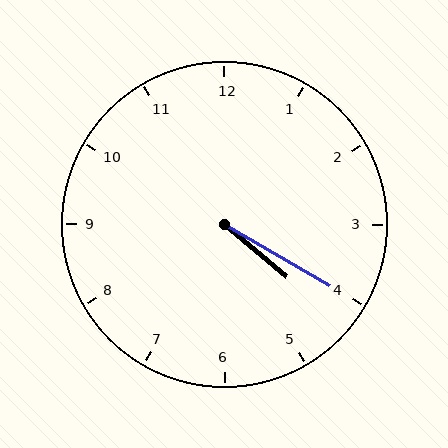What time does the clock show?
4:20.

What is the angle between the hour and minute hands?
Approximately 10 degrees.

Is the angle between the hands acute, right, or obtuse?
It is acute.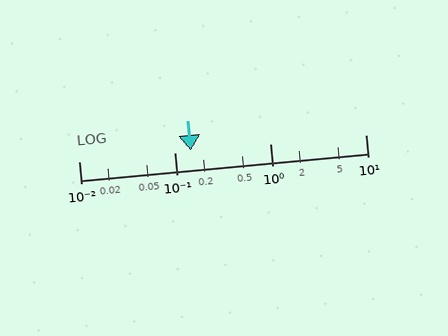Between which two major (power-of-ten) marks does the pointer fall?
The pointer is between 0.1 and 1.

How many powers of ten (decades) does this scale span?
The scale spans 3 decades, from 0.01 to 10.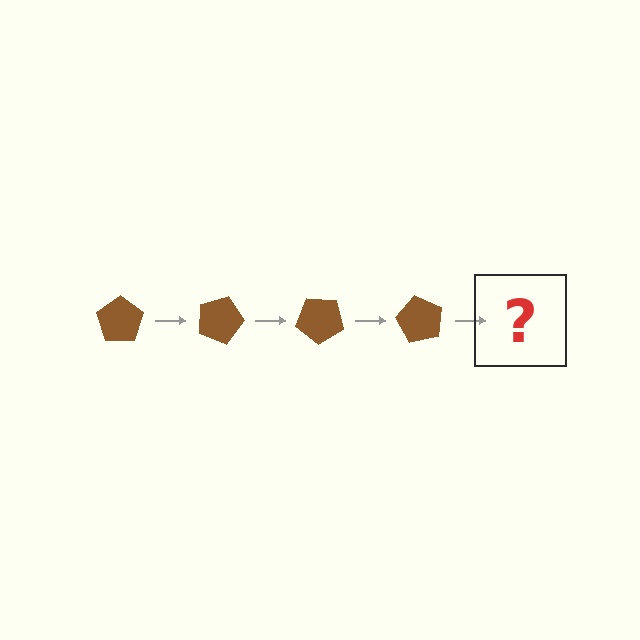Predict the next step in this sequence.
The next step is a brown pentagon rotated 80 degrees.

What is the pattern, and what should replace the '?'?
The pattern is that the pentagon rotates 20 degrees each step. The '?' should be a brown pentagon rotated 80 degrees.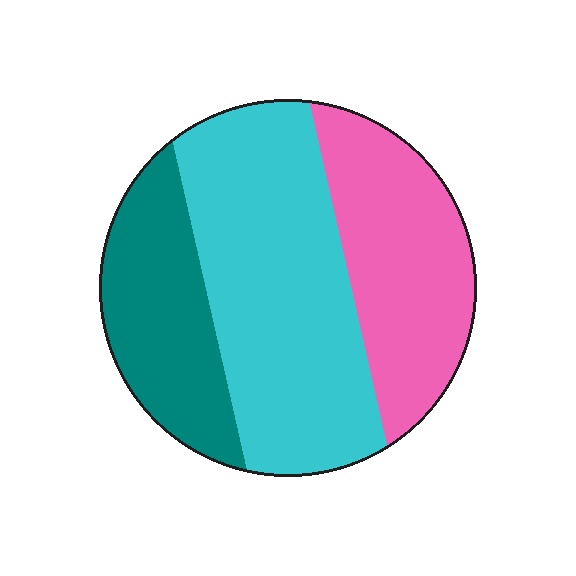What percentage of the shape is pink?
Pink covers 30% of the shape.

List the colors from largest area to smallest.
From largest to smallest: cyan, pink, teal.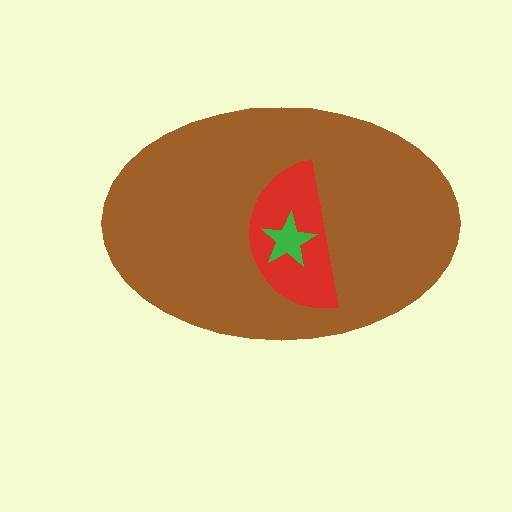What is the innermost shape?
The green star.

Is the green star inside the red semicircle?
Yes.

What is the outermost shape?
The brown ellipse.